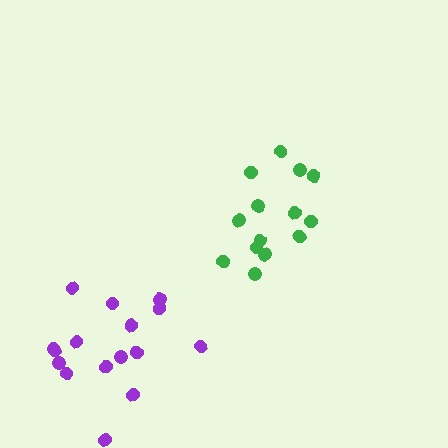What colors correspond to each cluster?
The clusters are colored: green, purple.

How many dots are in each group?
Group 1: 14 dots, Group 2: 16 dots (30 total).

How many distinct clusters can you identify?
There are 2 distinct clusters.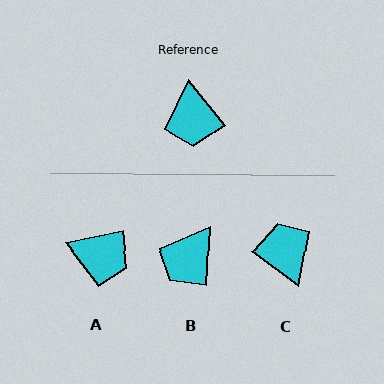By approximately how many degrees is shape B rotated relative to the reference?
Approximately 42 degrees clockwise.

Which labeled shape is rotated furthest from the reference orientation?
C, about 166 degrees away.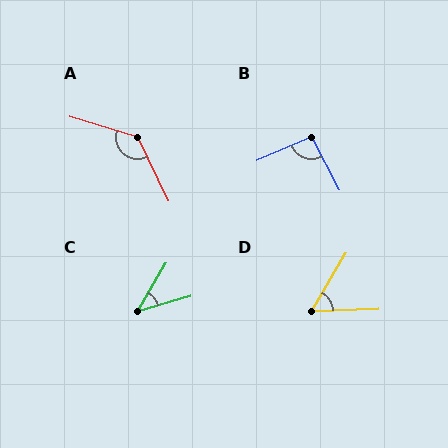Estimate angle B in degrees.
Approximately 95 degrees.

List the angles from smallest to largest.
C (44°), D (57°), B (95°), A (133°).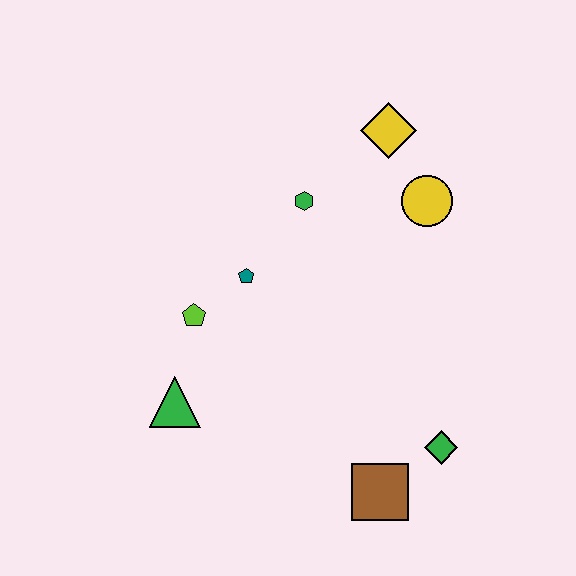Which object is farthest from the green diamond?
The yellow diamond is farthest from the green diamond.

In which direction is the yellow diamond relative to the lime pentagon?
The yellow diamond is to the right of the lime pentagon.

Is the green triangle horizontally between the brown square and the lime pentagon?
No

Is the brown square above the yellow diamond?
No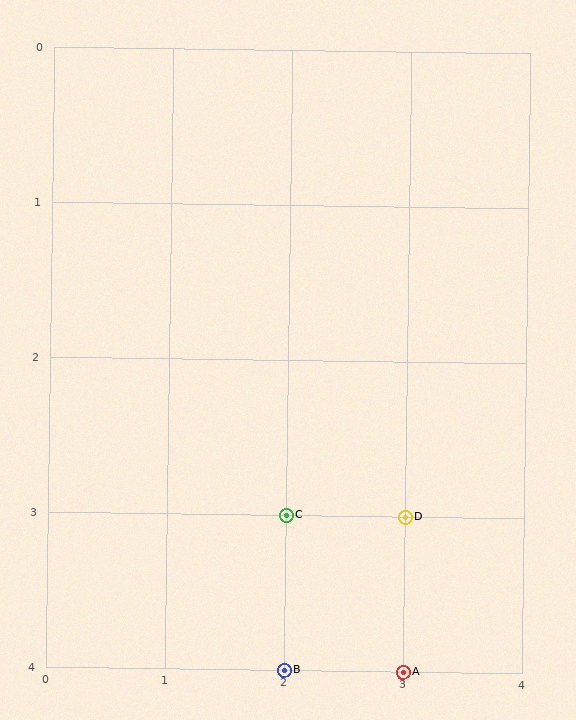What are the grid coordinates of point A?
Point A is at grid coordinates (3, 4).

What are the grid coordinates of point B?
Point B is at grid coordinates (2, 4).